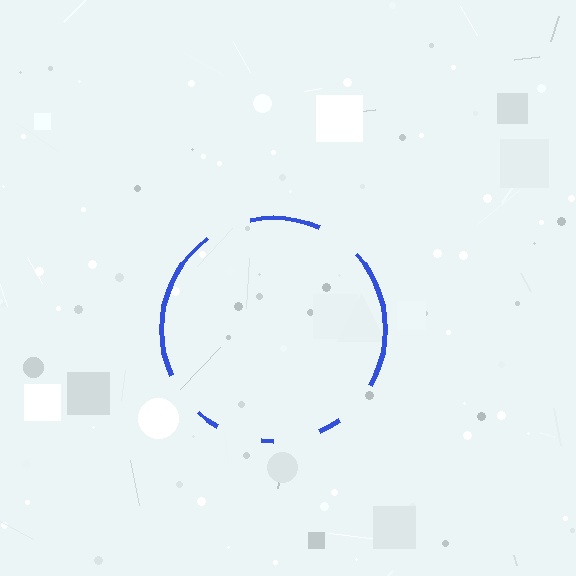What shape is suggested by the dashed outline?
The dashed outline suggests a circle.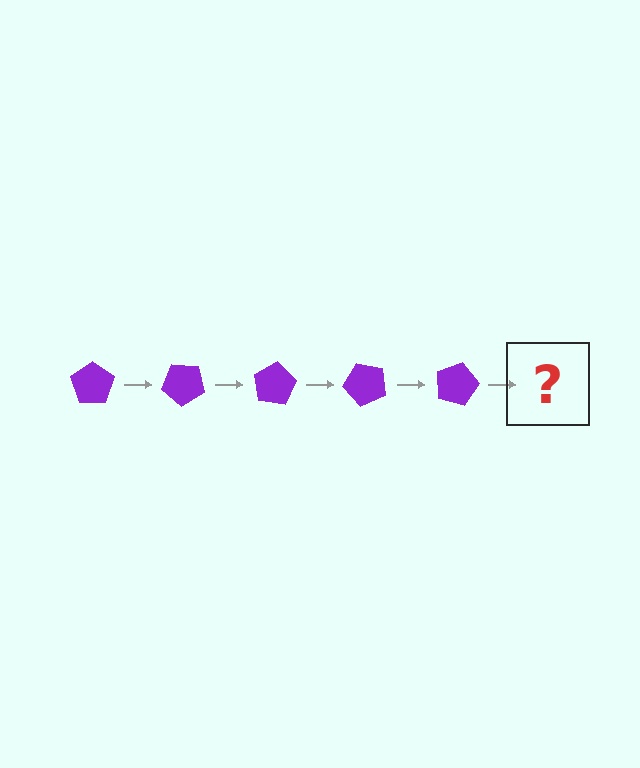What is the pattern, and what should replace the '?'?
The pattern is that the pentagon rotates 40 degrees each step. The '?' should be a purple pentagon rotated 200 degrees.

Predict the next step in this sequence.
The next step is a purple pentagon rotated 200 degrees.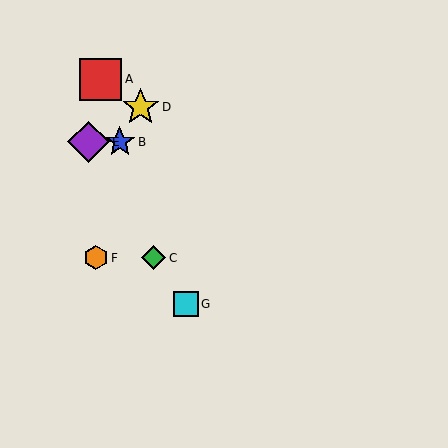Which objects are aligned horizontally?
Objects B, E are aligned horizontally.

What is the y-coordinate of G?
Object G is at y≈304.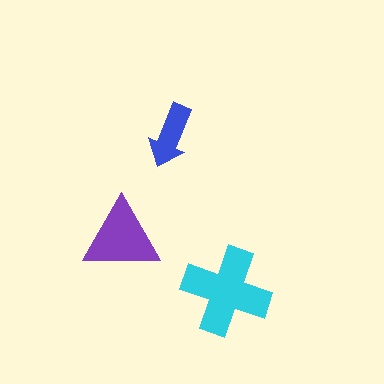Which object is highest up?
The blue arrow is topmost.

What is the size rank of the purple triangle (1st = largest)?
2nd.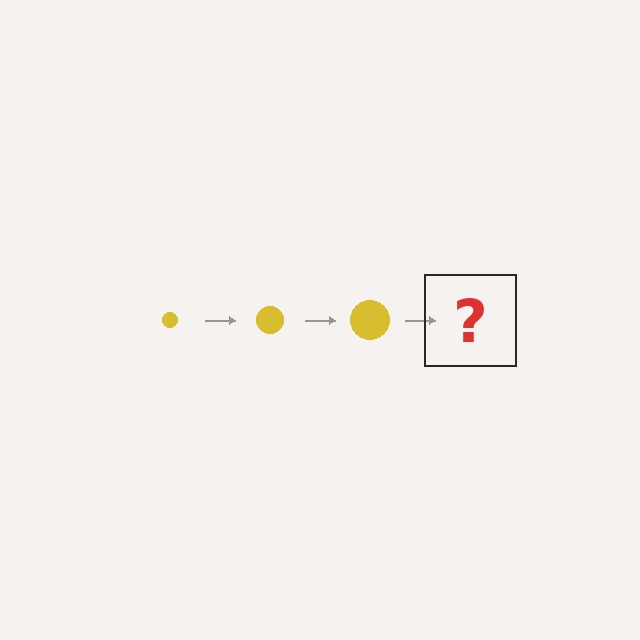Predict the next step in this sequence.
The next step is a yellow circle, larger than the previous one.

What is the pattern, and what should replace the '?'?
The pattern is that the circle gets progressively larger each step. The '?' should be a yellow circle, larger than the previous one.